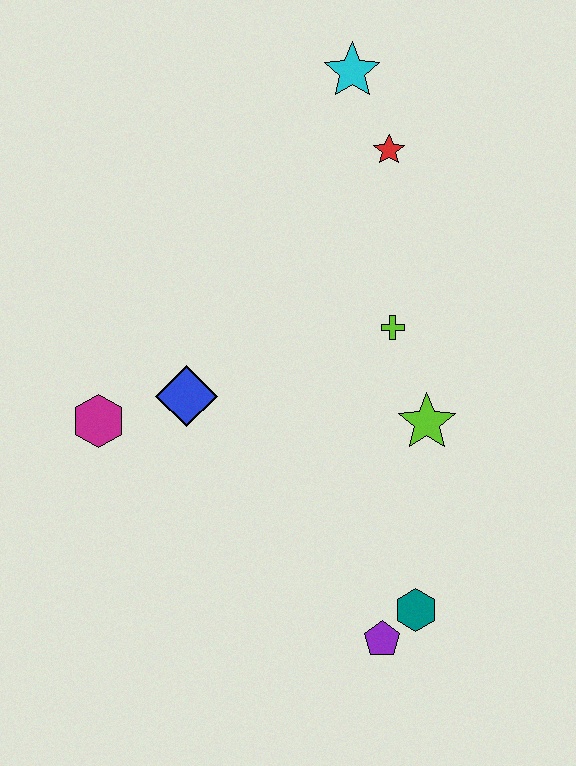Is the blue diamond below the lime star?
No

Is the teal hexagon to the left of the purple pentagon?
No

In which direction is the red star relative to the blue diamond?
The red star is above the blue diamond.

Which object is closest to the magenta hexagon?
The blue diamond is closest to the magenta hexagon.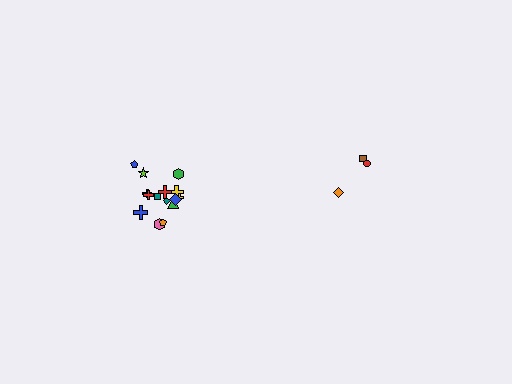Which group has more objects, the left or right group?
The left group.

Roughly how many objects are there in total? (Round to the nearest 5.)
Roughly 20 objects in total.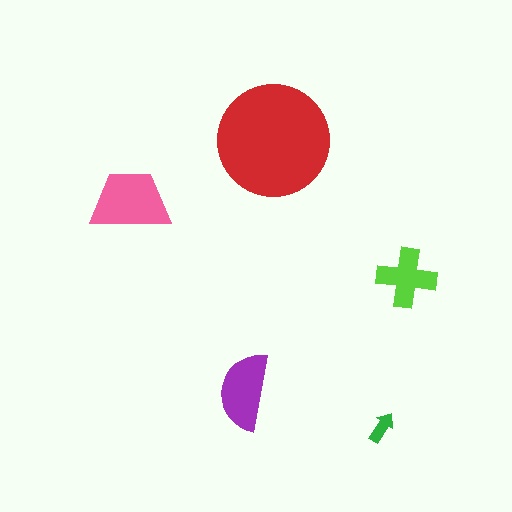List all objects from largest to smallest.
The red circle, the pink trapezoid, the purple semicircle, the lime cross, the green arrow.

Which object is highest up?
The red circle is topmost.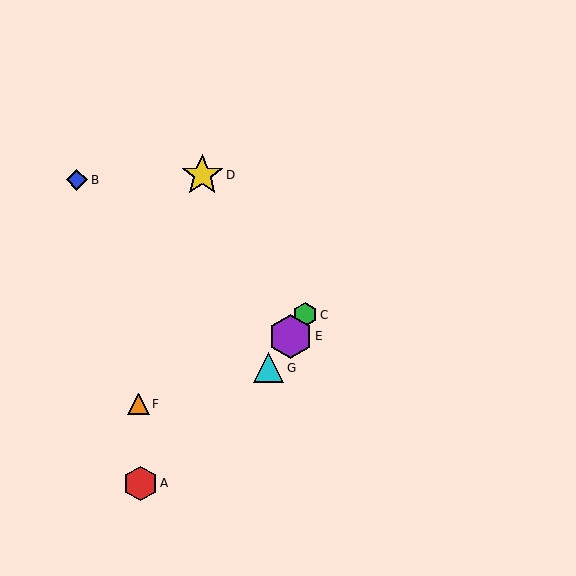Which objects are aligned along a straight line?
Objects C, E, G are aligned along a straight line.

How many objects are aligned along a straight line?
3 objects (C, E, G) are aligned along a straight line.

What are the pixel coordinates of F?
Object F is at (139, 404).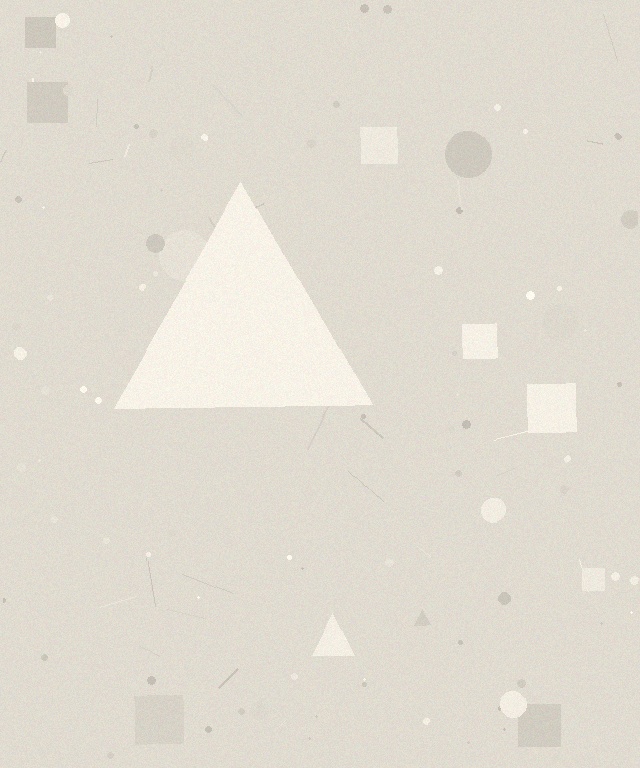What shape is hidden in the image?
A triangle is hidden in the image.